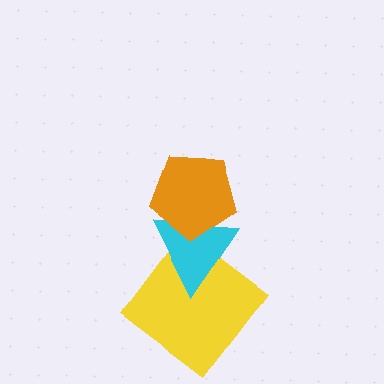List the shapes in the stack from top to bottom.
From top to bottom: the orange pentagon, the cyan triangle, the yellow diamond.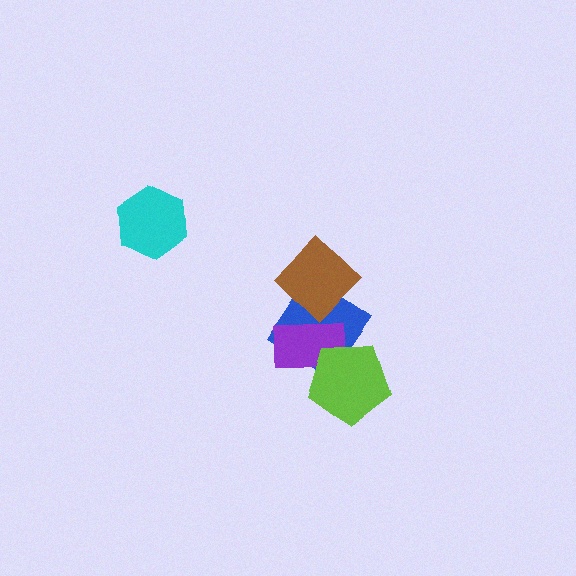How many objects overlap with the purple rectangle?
3 objects overlap with the purple rectangle.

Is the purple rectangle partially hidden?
Yes, it is partially covered by another shape.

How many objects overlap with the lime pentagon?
2 objects overlap with the lime pentagon.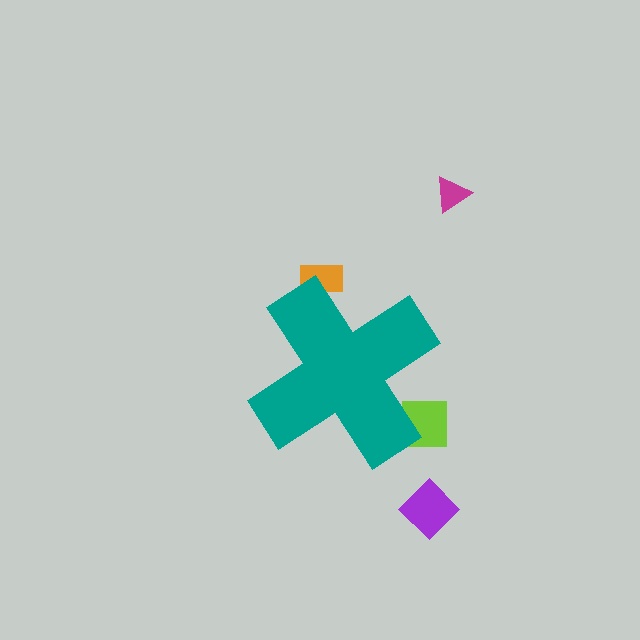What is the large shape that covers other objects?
A teal cross.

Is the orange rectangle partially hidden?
Yes, the orange rectangle is partially hidden behind the teal cross.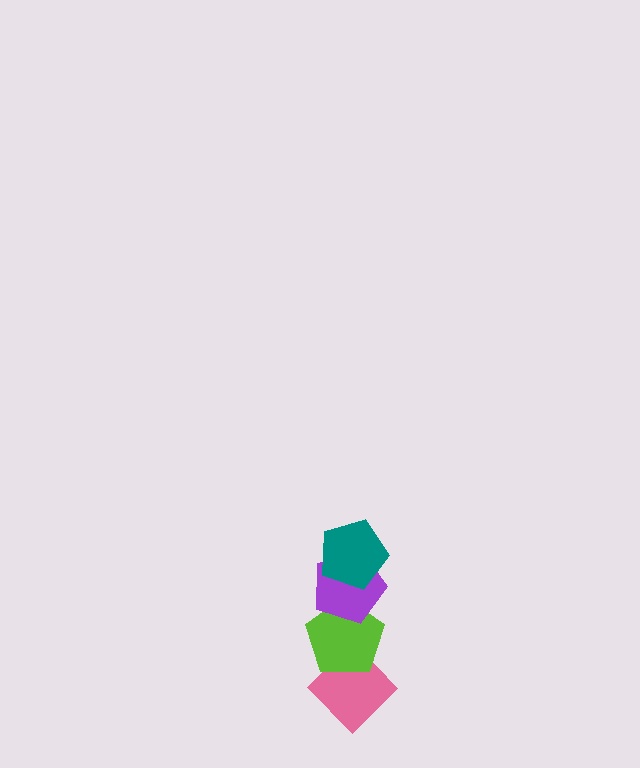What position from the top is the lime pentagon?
The lime pentagon is 3rd from the top.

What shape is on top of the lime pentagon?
The purple pentagon is on top of the lime pentagon.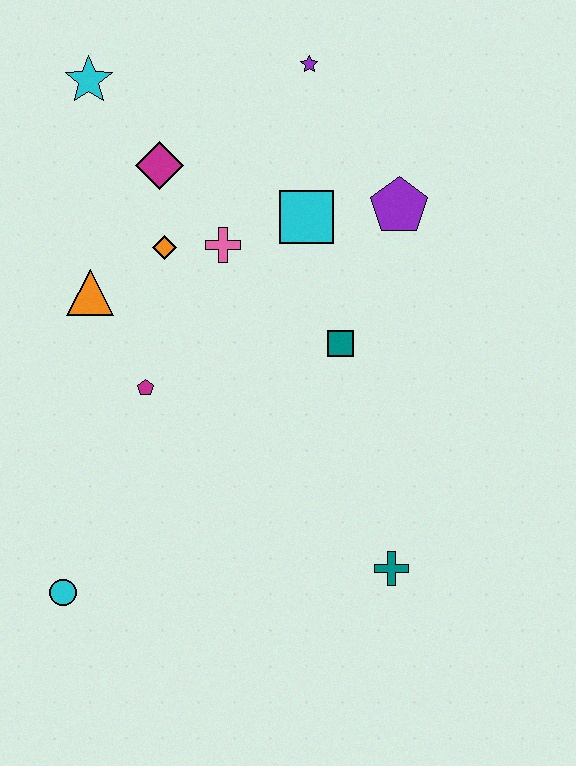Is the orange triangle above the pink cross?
No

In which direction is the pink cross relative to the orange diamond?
The pink cross is to the right of the orange diamond.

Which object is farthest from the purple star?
The cyan circle is farthest from the purple star.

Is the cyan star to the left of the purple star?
Yes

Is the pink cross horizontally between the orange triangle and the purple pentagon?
Yes